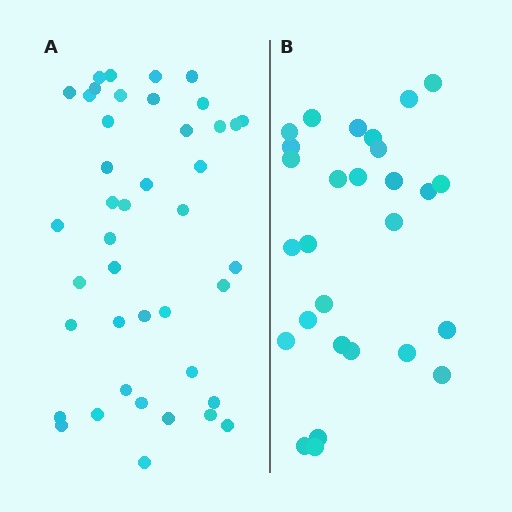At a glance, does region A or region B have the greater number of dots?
Region A (the left region) has more dots.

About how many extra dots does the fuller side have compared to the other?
Region A has approximately 15 more dots than region B.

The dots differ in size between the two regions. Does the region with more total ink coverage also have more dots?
No. Region B has more total ink coverage because its dots are larger, but region A actually contains more individual dots. Total area can be misleading — the number of items is what matters here.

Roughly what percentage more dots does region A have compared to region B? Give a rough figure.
About 50% more.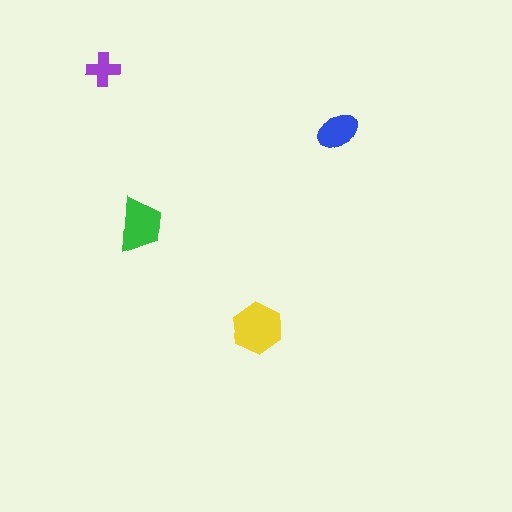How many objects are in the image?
There are 4 objects in the image.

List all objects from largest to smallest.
The yellow hexagon, the green trapezoid, the blue ellipse, the purple cross.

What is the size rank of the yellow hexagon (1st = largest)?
1st.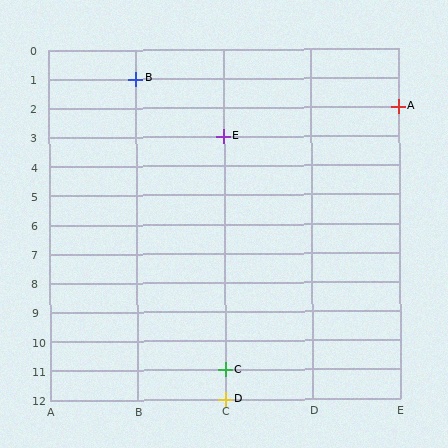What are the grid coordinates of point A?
Point A is at grid coordinates (E, 2).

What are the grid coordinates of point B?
Point B is at grid coordinates (B, 1).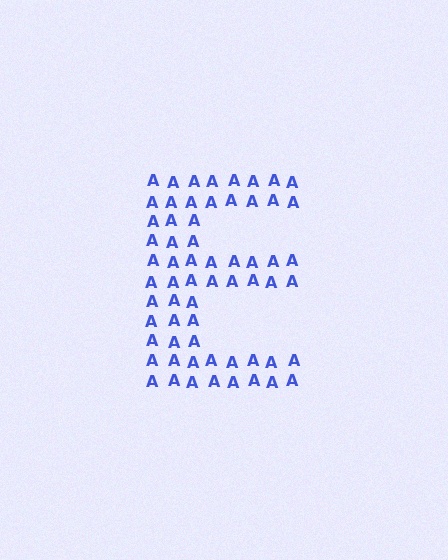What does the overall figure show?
The overall figure shows the letter E.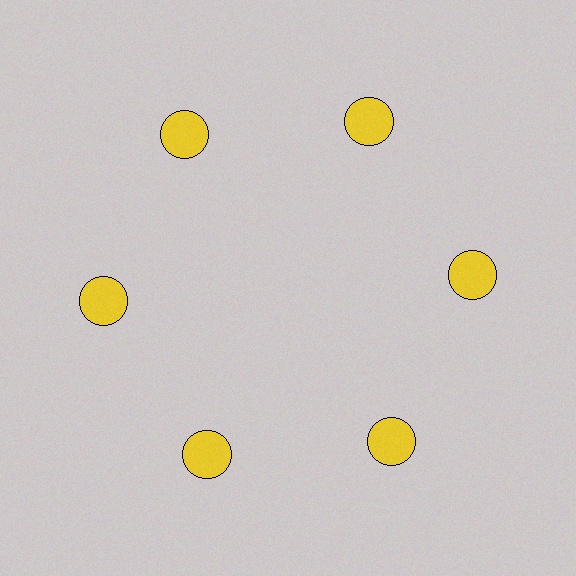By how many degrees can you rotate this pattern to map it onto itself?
The pattern maps onto itself every 60 degrees of rotation.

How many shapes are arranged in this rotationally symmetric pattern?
There are 6 shapes, arranged in 6 groups of 1.